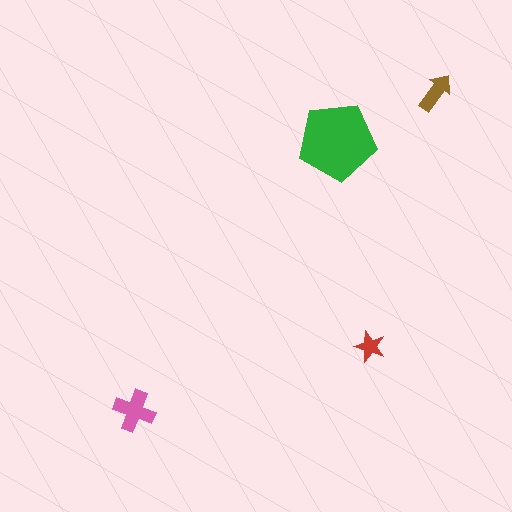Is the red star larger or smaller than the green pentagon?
Smaller.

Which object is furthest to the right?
The brown arrow is rightmost.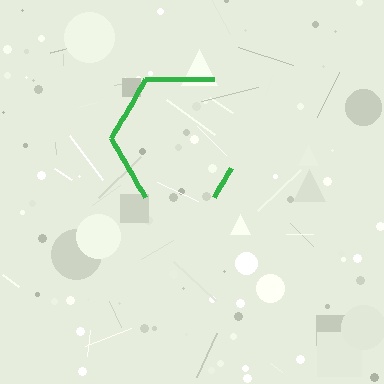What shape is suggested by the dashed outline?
The dashed outline suggests a hexagon.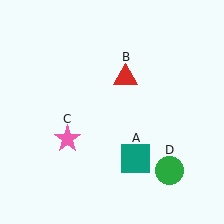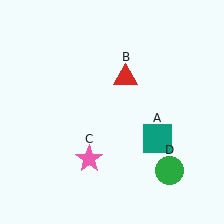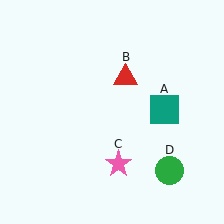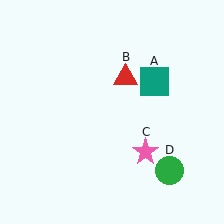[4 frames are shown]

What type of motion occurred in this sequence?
The teal square (object A), pink star (object C) rotated counterclockwise around the center of the scene.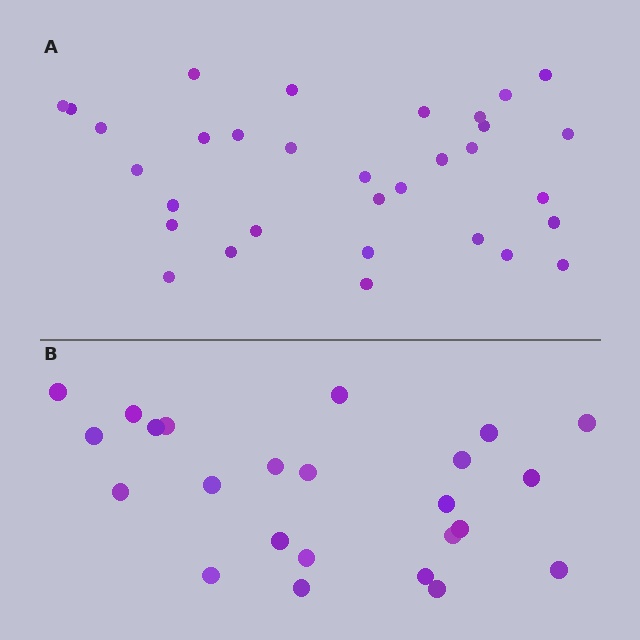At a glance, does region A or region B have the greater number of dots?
Region A (the top region) has more dots.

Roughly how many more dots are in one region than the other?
Region A has roughly 8 or so more dots than region B.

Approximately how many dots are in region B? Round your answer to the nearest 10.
About 20 dots. (The exact count is 24, which rounds to 20.)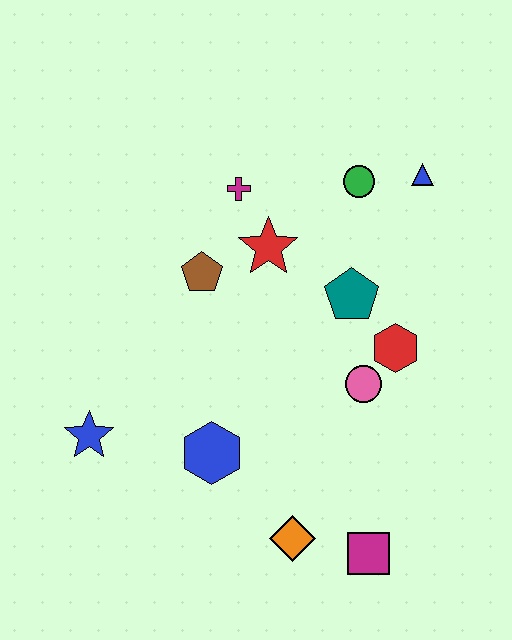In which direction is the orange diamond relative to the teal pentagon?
The orange diamond is below the teal pentagon.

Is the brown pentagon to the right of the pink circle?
No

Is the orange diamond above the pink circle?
No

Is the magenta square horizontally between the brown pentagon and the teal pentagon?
No